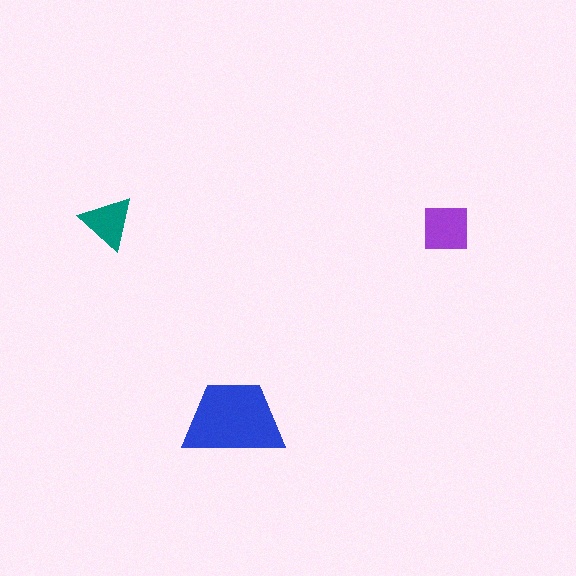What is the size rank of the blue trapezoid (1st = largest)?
1st.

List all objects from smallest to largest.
The teal triangle, the purple square, the blue trapezoid.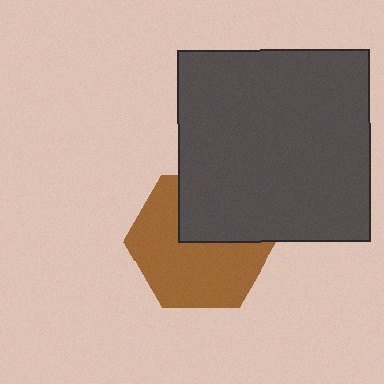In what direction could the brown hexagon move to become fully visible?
The brown hexagon could move down. That would shift it out from behind the dark gray square entirely.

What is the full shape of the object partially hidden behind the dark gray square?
The partially hidden object is a brown hexagon.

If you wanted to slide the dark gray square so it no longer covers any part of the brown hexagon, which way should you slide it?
Slide it up — that is the most direct way to separate the two shapes.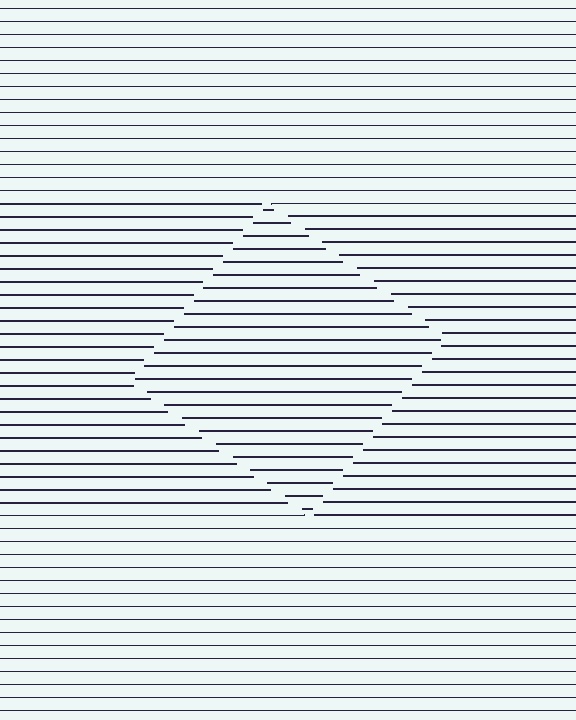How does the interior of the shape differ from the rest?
The interior of the shape contains the same grating, shifted by half a period — the contour is defined by the phase discontinuity where line-ends from the inner and outer gratings abut.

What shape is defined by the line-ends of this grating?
An illusory square. The interior of the shape contains the same grating, shifted by half a period — the contour is defined by the phase discontinuity where line-ends from the inner and outer gratings abut.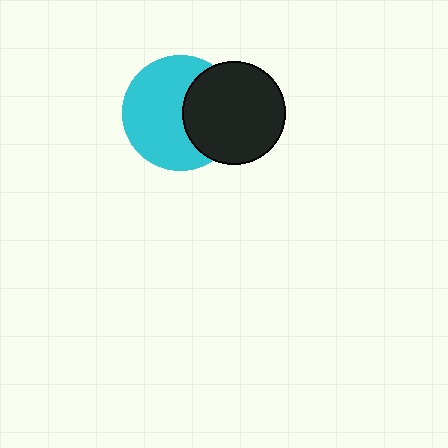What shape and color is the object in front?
The object in front is a black circle.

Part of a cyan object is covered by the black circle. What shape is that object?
It is a circle.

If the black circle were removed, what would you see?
You would see the complete cyan circle.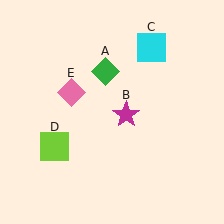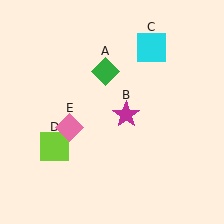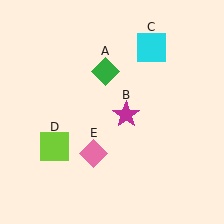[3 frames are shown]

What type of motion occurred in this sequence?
The pink diamond (object E) rotated counterclockwise around the center of the scene.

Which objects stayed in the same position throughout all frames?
Green diamond (object A) and magenta star (object B) and cyan square (object C) and lime square (object D) remained stationary.